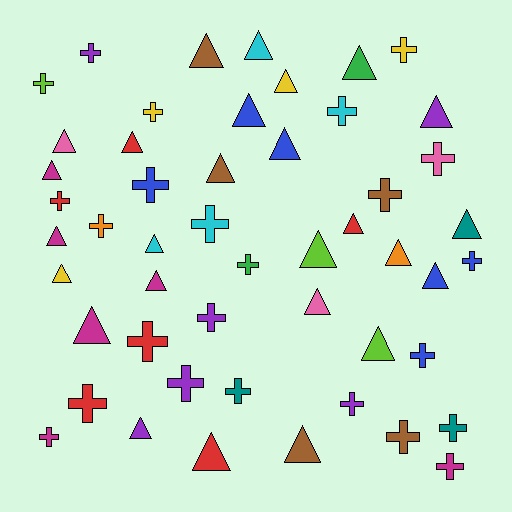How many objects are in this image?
There are 50 objects.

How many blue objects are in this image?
There are 6 blue objects.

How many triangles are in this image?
There are 26 triangles.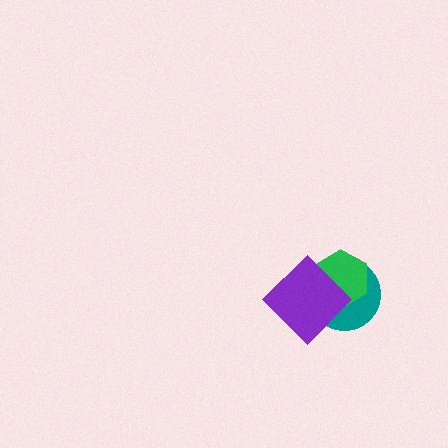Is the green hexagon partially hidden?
Yes, it is partially covered by another shape.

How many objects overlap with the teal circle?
2 objects overlap with the teal circle.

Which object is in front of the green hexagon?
The purple diamond is in front of the green hexagon.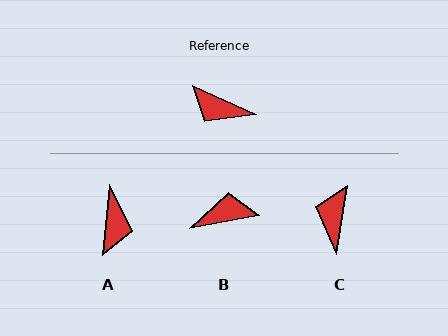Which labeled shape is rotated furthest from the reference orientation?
B, about 145 degrees away.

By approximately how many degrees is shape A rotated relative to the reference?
Approximately 109 degrees counter-clockwise.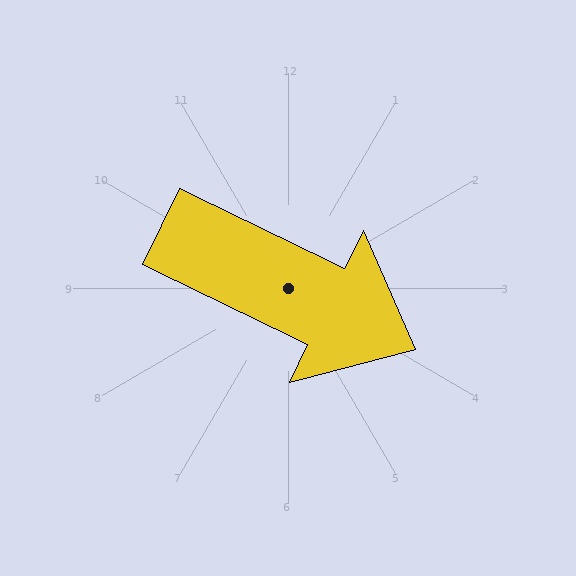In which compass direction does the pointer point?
Southeast.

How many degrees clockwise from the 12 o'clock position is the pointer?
Approximately 116 degrees.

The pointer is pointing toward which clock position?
Roughly 4 o'clock.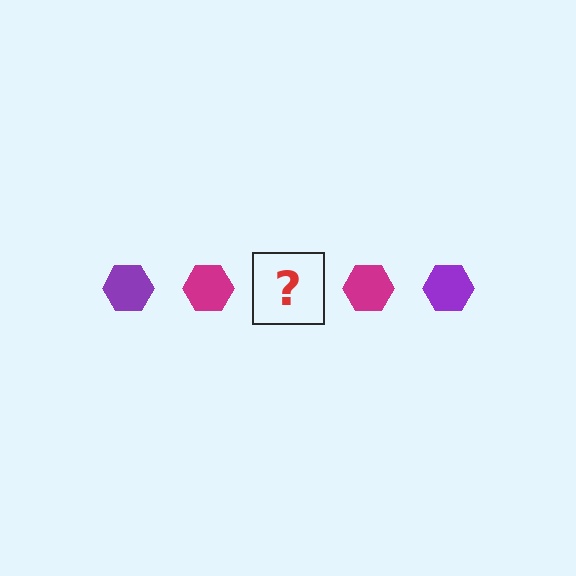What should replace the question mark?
The question mark should be replaced with a purple hexagon.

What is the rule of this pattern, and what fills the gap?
The rule is that the pattern cycles through purple, magenta hexagons. The gap should be filled with a purple hexagon.